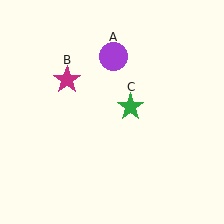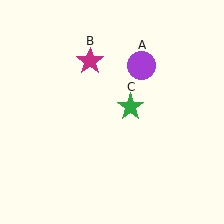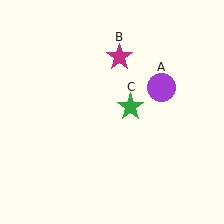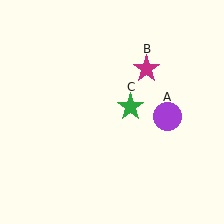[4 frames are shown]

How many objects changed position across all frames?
2 objects changed position: purple circle (object A), magenta star (object B).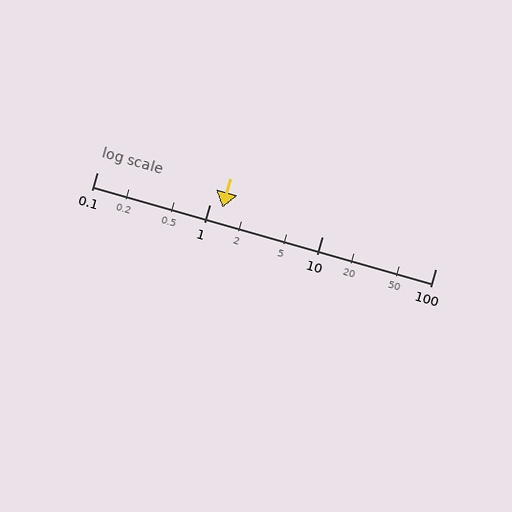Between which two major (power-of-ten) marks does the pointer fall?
The pointer is between 1 and 10.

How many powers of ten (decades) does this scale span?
The scale spans 3 decades, from 0.1 to 100.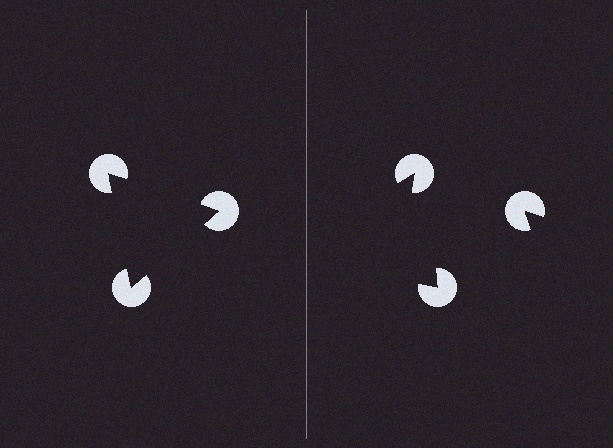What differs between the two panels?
The pac-man discs are positioned identically on both sides; only the wedge orientations differ. On the left they align to a triangle; on the right they are misaligned.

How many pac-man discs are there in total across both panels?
6 — 3 on each side.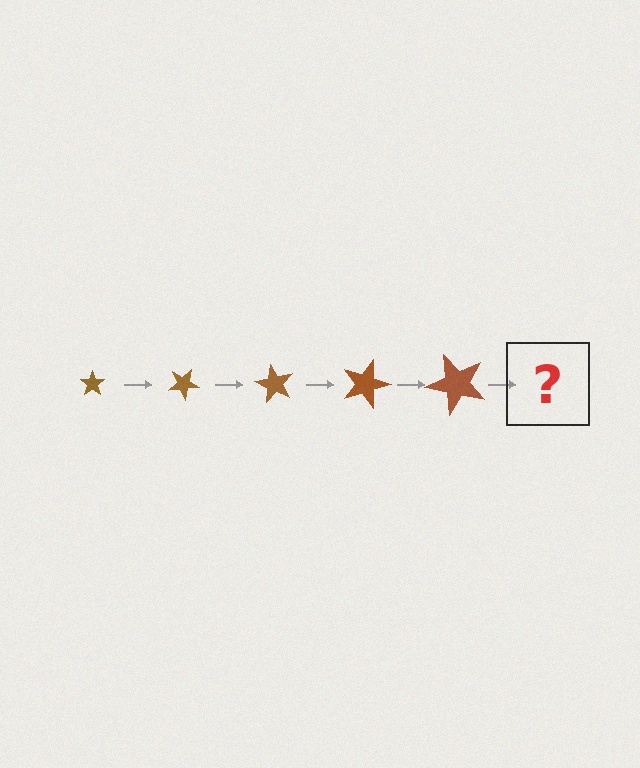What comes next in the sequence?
The next element should be a star, larger than the previous one and rotated 150 degrees from the start.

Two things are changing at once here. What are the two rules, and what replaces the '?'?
The two rules are that the star grows larger each step and it rotates 30 degrees each step. The '?' should be a star, larger than the previous one and rotated 150 degrees from the start.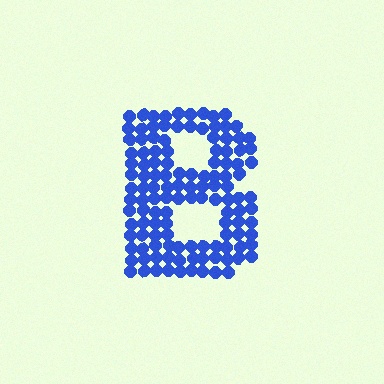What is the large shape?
The large shape is the letter B.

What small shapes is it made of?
It is made of small circles.